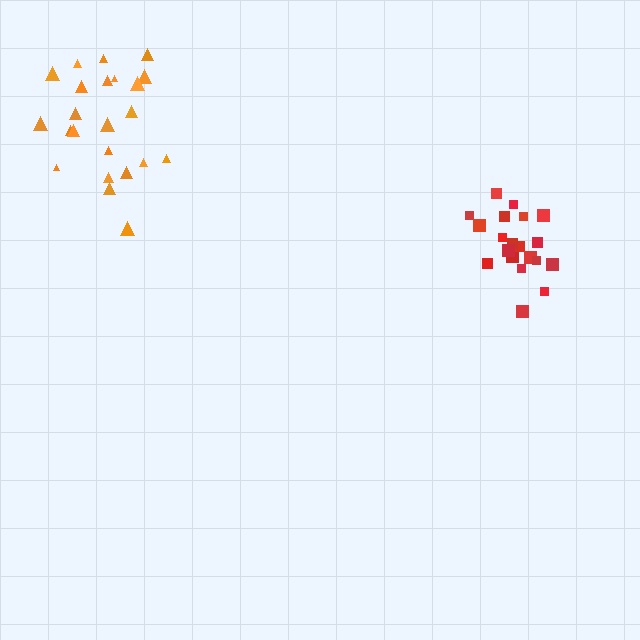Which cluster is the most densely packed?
Red.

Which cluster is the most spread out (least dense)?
Orange.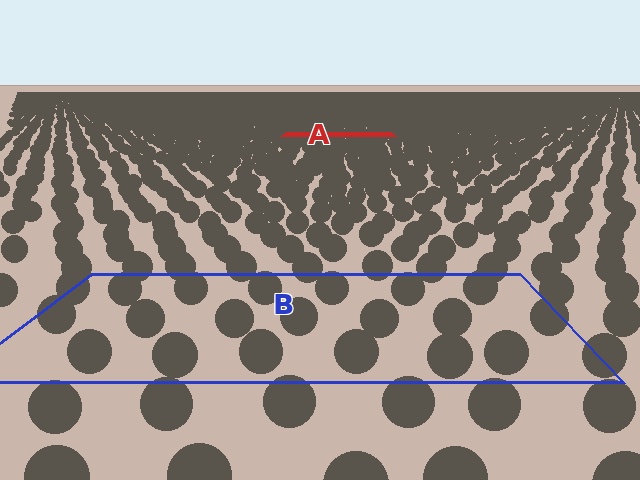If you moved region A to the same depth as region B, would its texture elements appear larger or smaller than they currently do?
They would appear larger. At a closer depth, the same texture elements are projected at a bigger on-screen size.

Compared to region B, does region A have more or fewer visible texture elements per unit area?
Region A has more texture elements per unit area — they are packed more densely because it is farther away.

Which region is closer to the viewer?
Region B is closer. The texture elements there are larger and more spread out.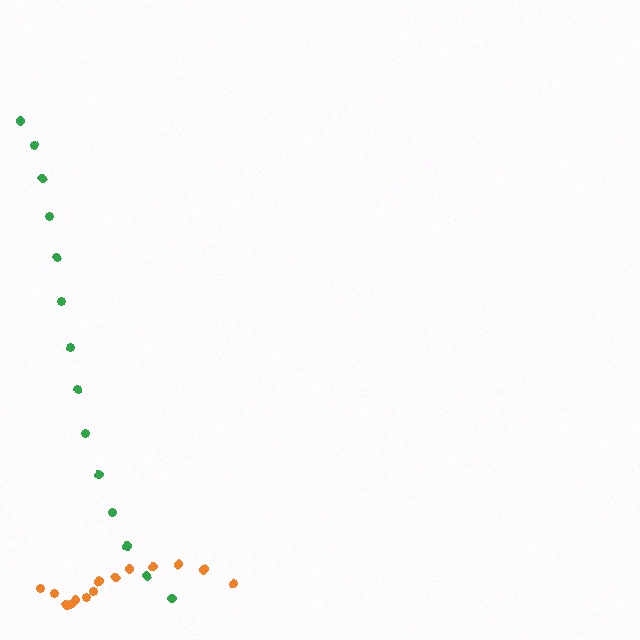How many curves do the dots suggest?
There are 2 distinct paths.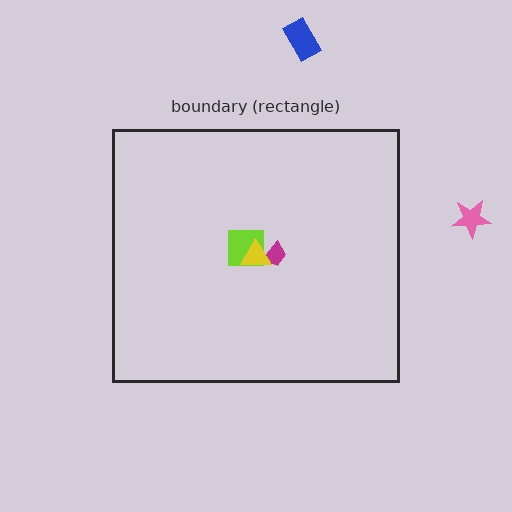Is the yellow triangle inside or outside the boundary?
Inside.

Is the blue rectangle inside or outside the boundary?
Outside.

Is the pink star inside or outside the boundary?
Outside.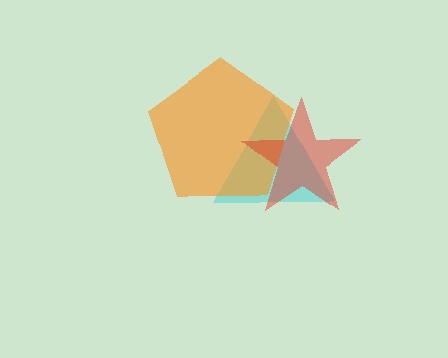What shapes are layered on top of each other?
The layered shapes are: a cyan triangle, an orange pentagon, a red star.